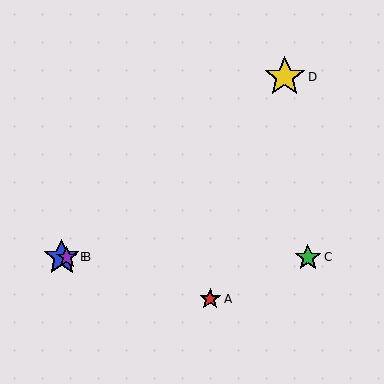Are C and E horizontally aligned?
Yes, both are at y≈257.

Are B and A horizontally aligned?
No, B is at y≈257 and A is at y≈299.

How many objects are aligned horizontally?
3 objects (B, C, E) are aligned horizontally.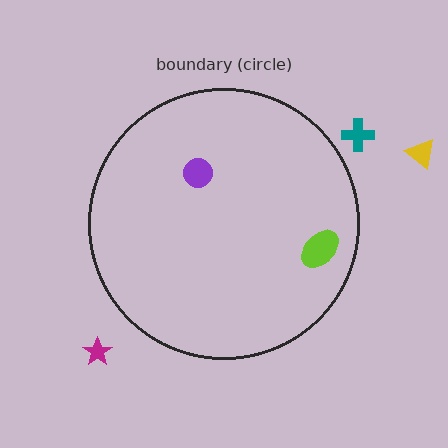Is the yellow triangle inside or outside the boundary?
Outside.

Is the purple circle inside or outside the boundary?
Inside.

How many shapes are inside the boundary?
2 inside, 3 outside.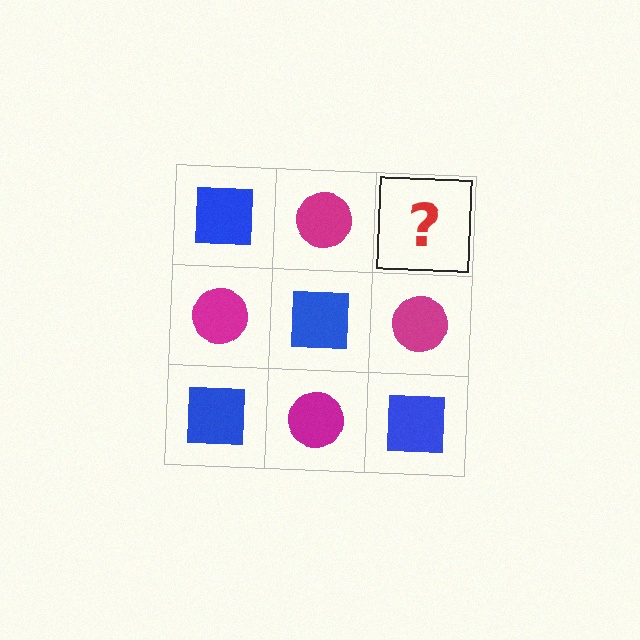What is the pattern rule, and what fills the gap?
The rule is that it alternates blue square and magenta circle in a checkerboard pattern. The gap should be filled with a blue square.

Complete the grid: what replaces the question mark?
The question mark should be replaced with a blue square.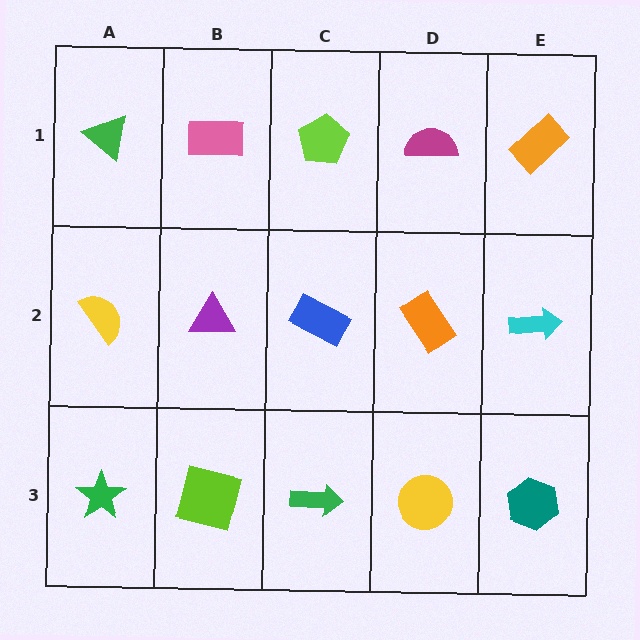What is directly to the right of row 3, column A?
A lime square.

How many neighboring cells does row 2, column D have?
4.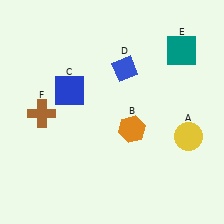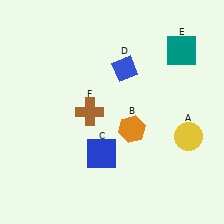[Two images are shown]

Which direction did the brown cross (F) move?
The brown cross (F) moved right.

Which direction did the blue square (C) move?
The blue square (C) moved down.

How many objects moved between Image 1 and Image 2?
2 objects moved between the two images.